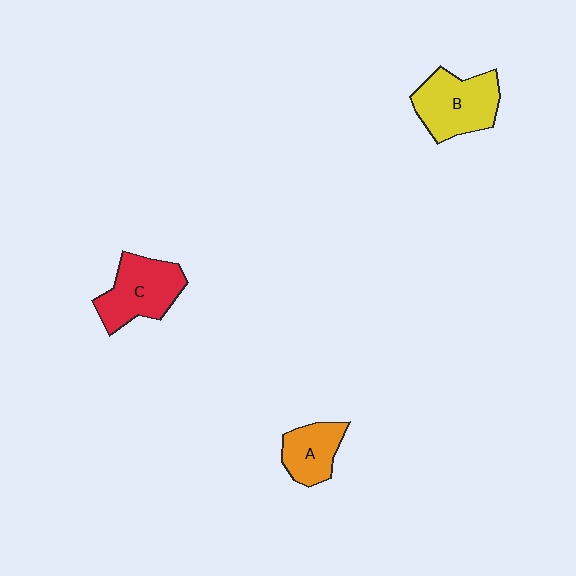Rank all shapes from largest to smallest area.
From largest to smallest: B (yellow), C (red), A (orange).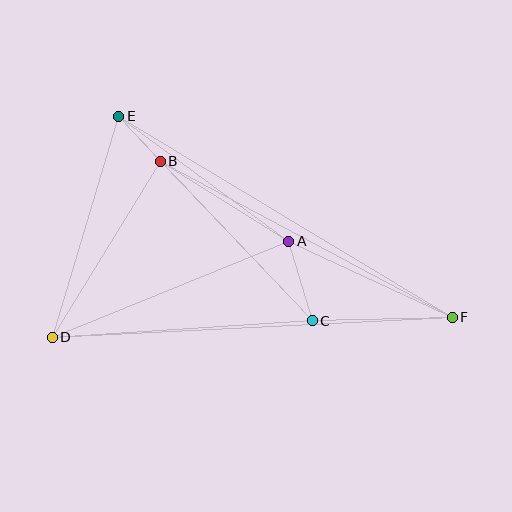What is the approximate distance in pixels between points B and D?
The distance between B and D is approximately 206 pixels.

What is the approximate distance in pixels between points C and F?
The distance between C and F is approximately 140 pixels.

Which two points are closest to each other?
Points B and E are closest to each other.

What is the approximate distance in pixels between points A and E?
The distance between A and E is approximately 211 pixels.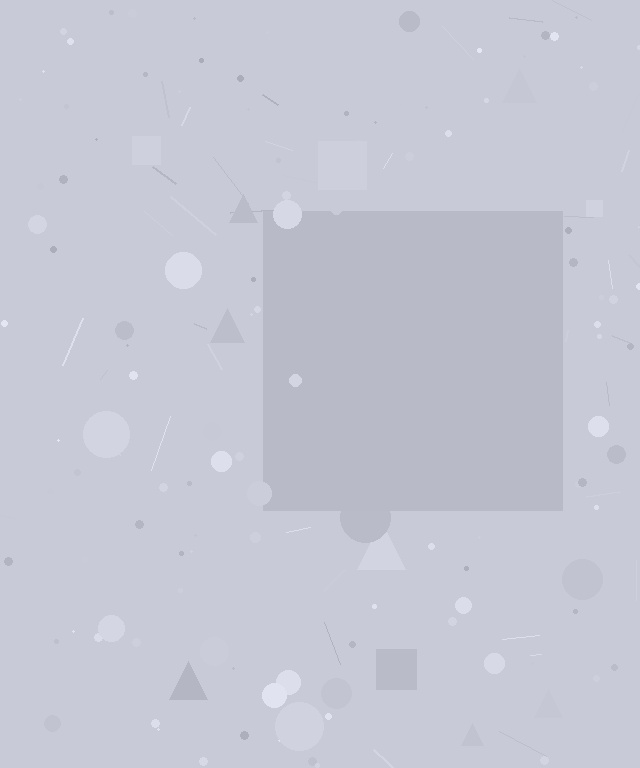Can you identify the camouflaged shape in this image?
The camouflaged shape is a square.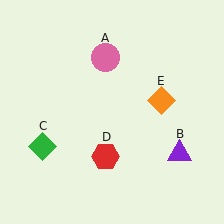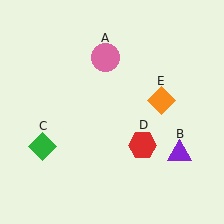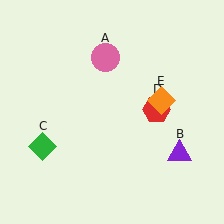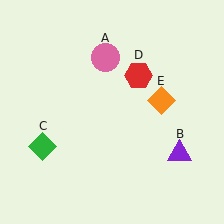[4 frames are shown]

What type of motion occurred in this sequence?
The red hexagon (object D) rotated counterclockwise around the center of the scene.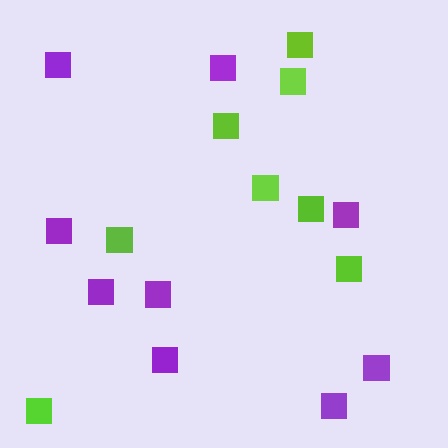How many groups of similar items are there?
There are 2 groups: one group of lime squares (8) and one group of purple squares (9).